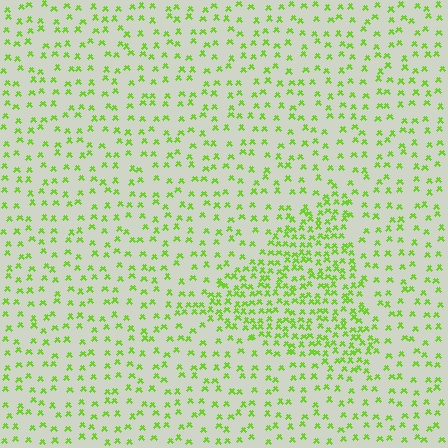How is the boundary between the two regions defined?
The boundary is defined by a change in element density (approximately 2.2x ratio). All elements are the same color, size, and shape.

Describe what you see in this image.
The image contains small lime elements arranged at two different densities. A triangle-shaped region is visible where the elements are more densely packed than the surrounding area.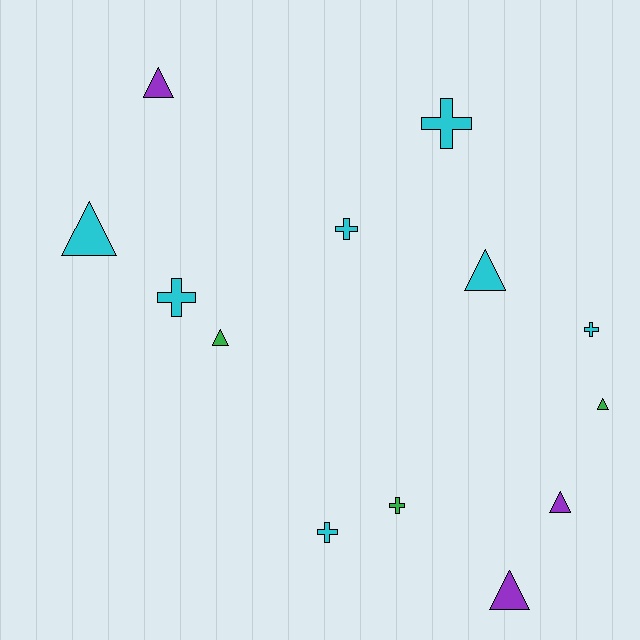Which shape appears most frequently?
Triangle, with 7 objects.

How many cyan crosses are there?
There are 5 cyan crosses.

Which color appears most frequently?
Cyan, with 7 objects.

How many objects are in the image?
There are 13 objects.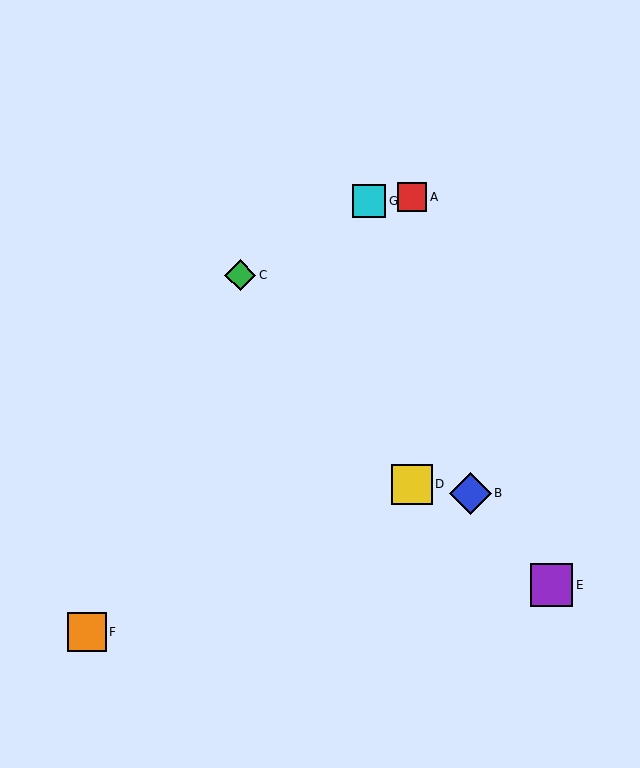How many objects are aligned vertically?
2 objects (A, D) are aligned vertically.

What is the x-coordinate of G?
Object G is at x≈369.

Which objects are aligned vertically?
Objects A, D are aligned vertically.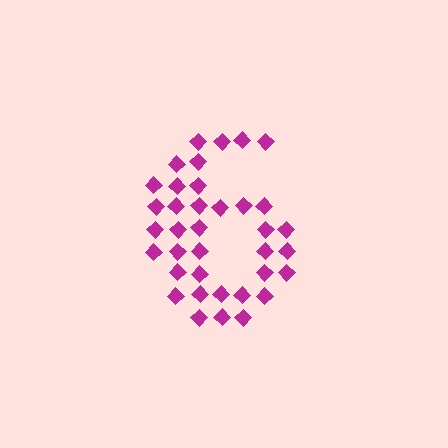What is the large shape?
The large shape is the digit 6.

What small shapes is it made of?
It is made of small diamonds.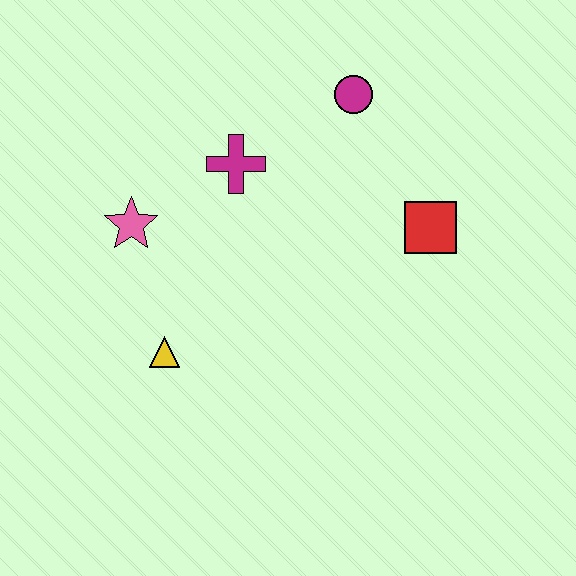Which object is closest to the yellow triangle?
The pink star is closest to the yellow triangle.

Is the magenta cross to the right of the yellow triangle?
Yes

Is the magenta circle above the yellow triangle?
Yes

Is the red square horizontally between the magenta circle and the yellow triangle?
No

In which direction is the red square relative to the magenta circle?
The red square is below the magenta circle.